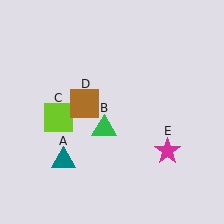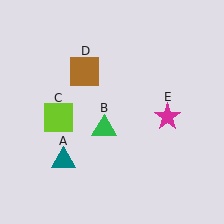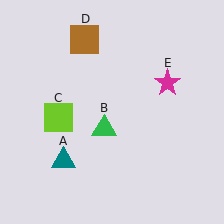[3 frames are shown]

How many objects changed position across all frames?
2 objects changed position: brown square (object D), magenta star (object E).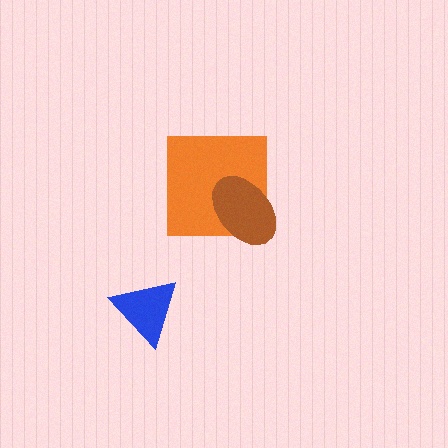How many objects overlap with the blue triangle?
0 objects overlap with the blue triangle.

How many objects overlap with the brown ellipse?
1 object overlaps with the brown ellipse.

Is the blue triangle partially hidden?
No, no other shape covers it.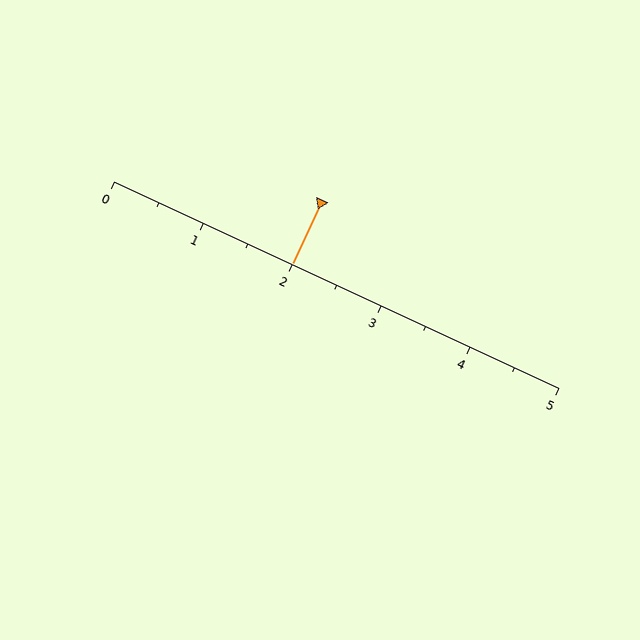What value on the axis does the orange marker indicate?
The marker indicates approximately 2.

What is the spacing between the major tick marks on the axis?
The major ticks are spaced 1 apart.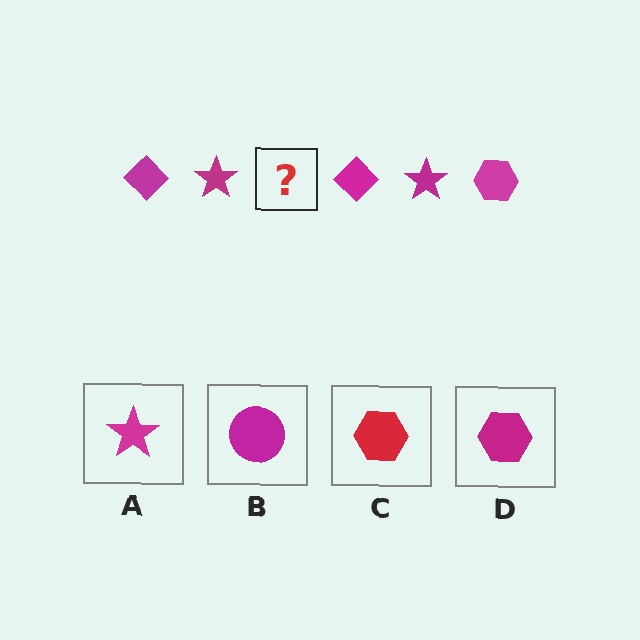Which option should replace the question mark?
Option D.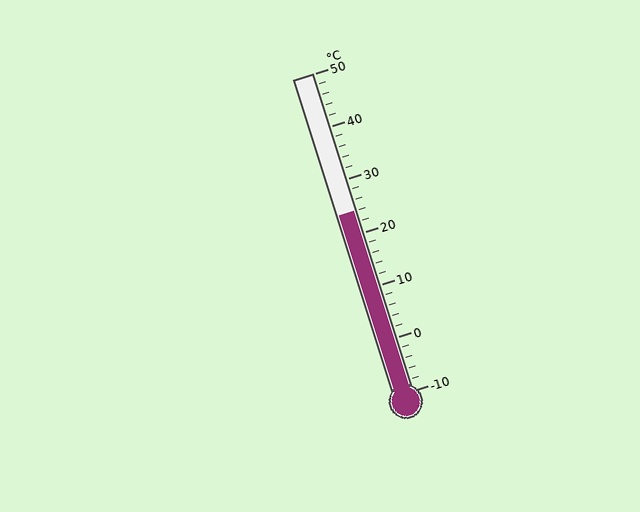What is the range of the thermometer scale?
The thermometer scale ranges from -10°C to 50°C.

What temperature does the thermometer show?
The thermometer shows approximately 24°C.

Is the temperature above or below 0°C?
The temperature is above 0°C.